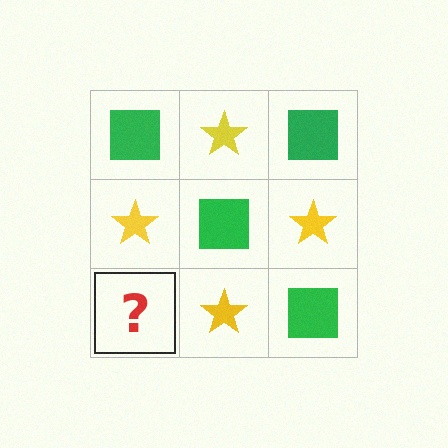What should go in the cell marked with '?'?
The missing cell should contain a green square.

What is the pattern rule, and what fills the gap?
The rule is that it alternates green square and yellow star in a checkerboard pattern. The gap should be filled with a green square.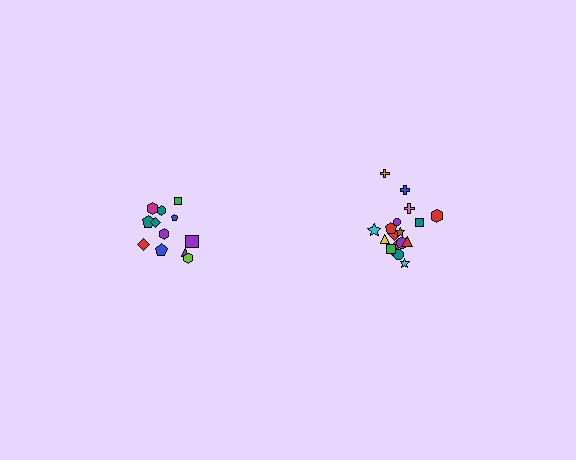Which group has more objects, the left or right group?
The right group.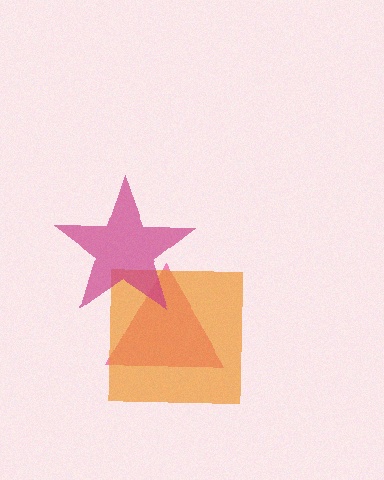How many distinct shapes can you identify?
There are 3 distinct shapes: a pink triangle, an orange square, a magenta star.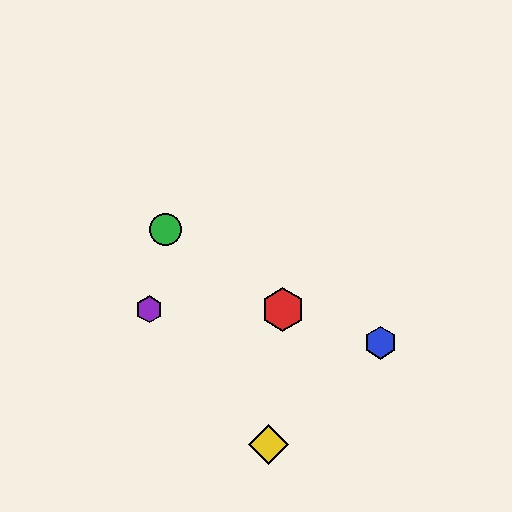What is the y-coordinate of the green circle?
The green circle is at y≈229.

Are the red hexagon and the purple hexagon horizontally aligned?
Yes, both are at y≈309.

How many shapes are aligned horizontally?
2 shapes (the red hexagon, the purple hexagon) are aligned horizontally.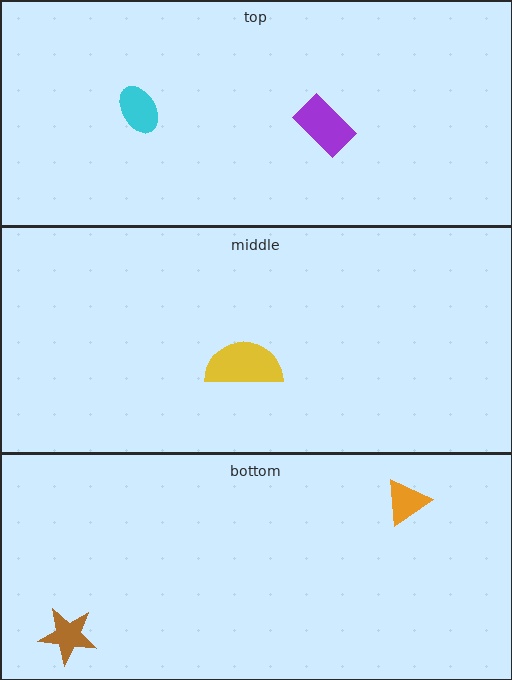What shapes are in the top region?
The purple rectangle, the cyan ellipse.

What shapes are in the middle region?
The yellow semicircle.